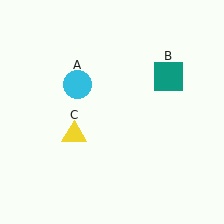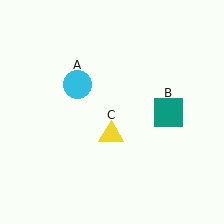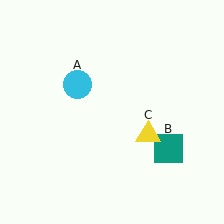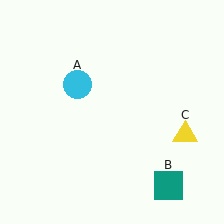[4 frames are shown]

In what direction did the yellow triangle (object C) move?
The yellow triangle (object C) moved right.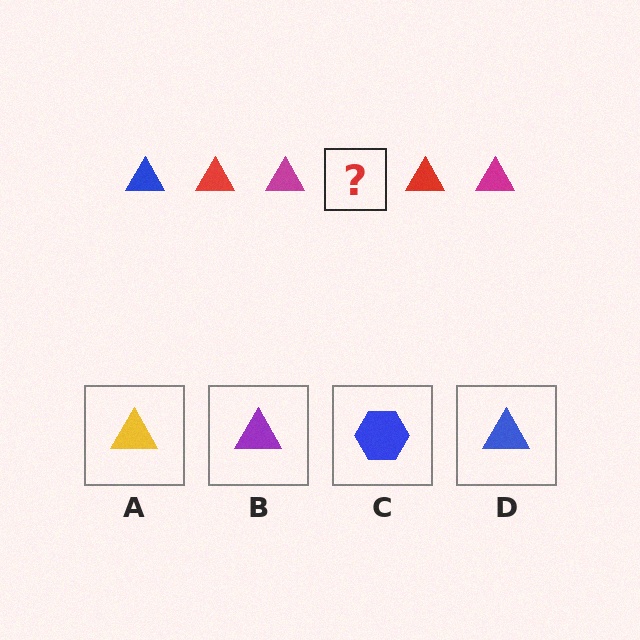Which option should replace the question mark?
Option D.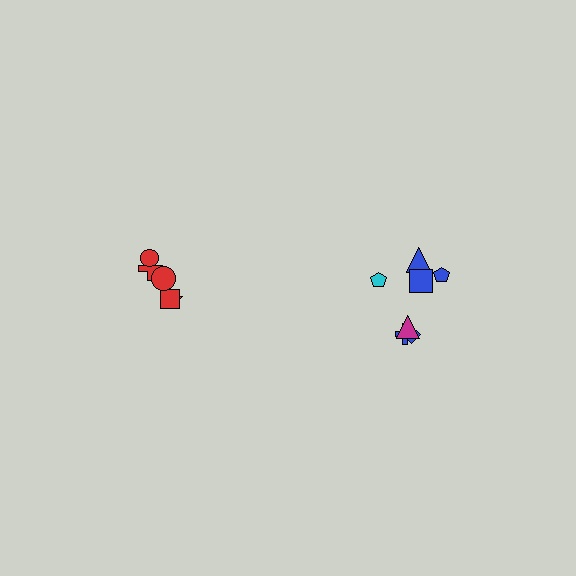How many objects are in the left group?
There are 5 objects.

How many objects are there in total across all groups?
There are 12 objects.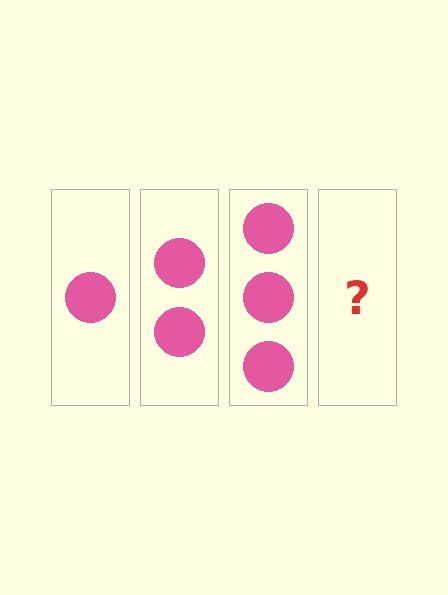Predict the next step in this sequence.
The next step is 4 circles.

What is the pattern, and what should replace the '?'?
The pattern is that each step adds one more circle. The '?' should be 4 circles.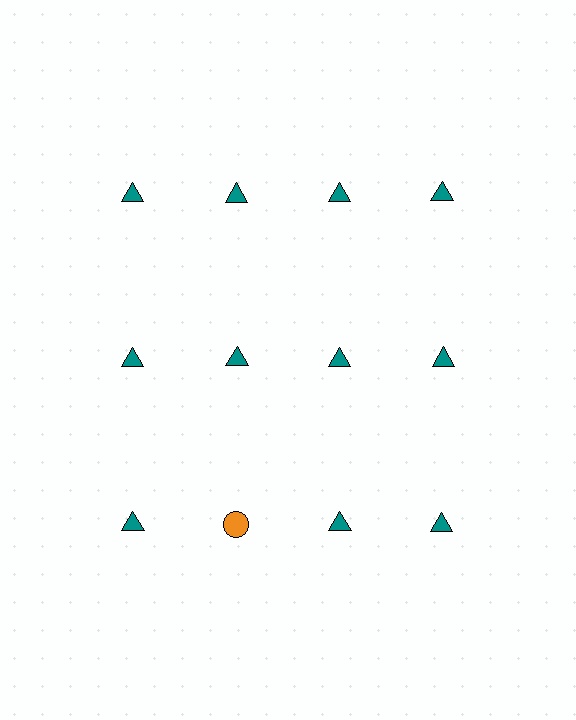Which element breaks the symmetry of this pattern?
The orange circle in the third row, second from left column breaks the symmetry. All other shapes are teal triangles.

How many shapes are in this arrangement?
There are 12 shapes arranged in a grid pattern.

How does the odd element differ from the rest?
It differs in both color (orange instead of teal) and shape (circle instead of triangle).